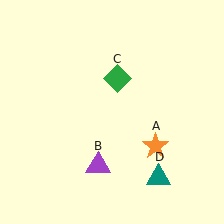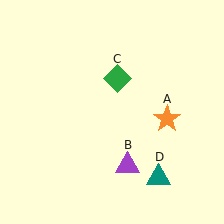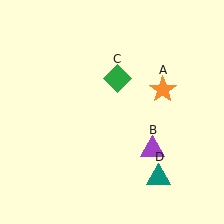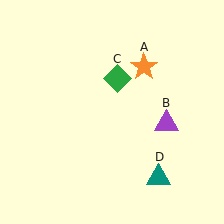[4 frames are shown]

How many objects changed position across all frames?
2 objects changed position: orange star (object A), purple triangle (object B).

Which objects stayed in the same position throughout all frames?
Green diamond (object C) and teal triangle (object D) remained stationary.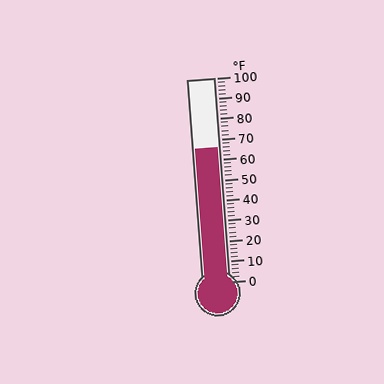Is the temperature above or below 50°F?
The temperature is above 50°F.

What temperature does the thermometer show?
The thermometer shows approximately 66°F.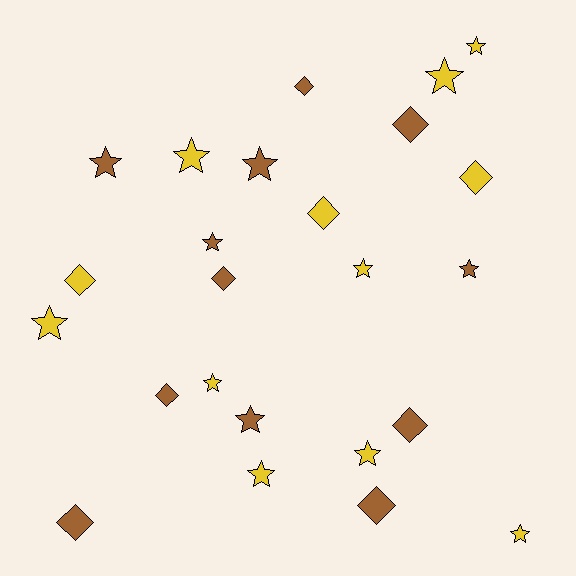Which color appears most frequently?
Yellow, with 12 objects.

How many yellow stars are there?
There are 9 yellow stars.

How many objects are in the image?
There are 24 objects.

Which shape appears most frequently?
Star, with 14 objects.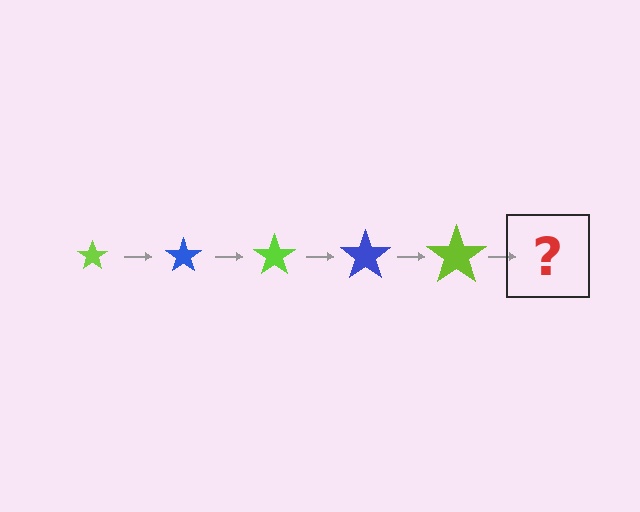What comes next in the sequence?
The next element should be a blue star, larger than the previous one.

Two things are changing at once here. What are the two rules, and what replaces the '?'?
The two rules are that the star grows larger each step and the color cycles through lime and blue. The '?' should be a blue star, larger than the previous one.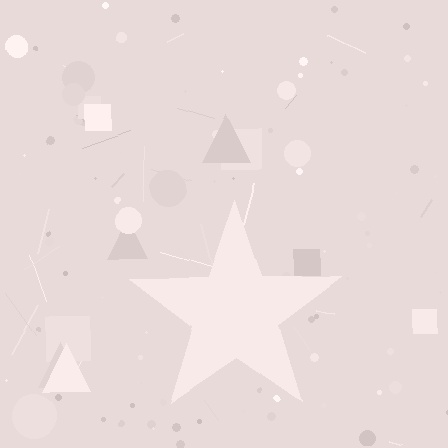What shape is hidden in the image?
A star is hidden in the image.